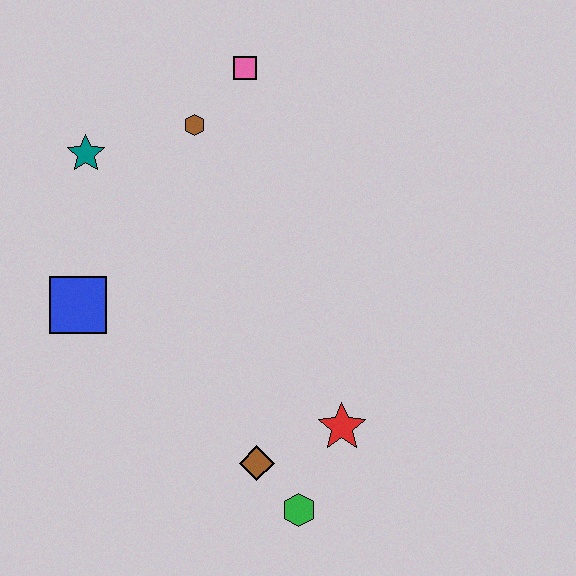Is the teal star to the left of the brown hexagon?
Yes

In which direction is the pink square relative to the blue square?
The pink square is above the blue square.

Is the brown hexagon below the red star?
No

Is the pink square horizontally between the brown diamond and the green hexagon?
No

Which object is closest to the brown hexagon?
The pink square is closest to the brown hexagon.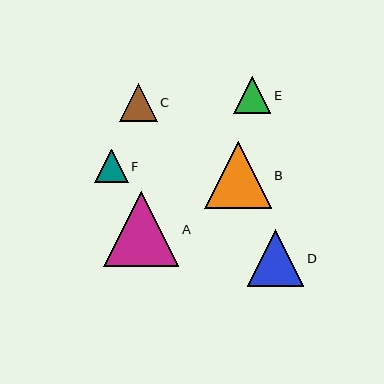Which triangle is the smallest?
Triangle F is the smallest with a size of approximately 33 pixels.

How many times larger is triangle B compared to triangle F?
Triangle B is approximately 2.0 times the size of triangle F.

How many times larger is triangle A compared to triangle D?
Triangle A is approximately 1.3 times the size of triangle D.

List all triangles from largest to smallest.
From largest to smallest: A, B, D, C, E, F.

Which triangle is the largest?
Triangle A is the largest with a size of approximately 75 pixels.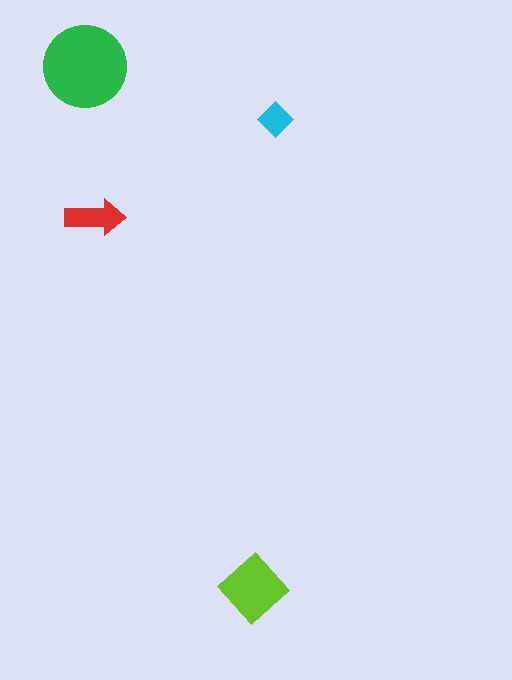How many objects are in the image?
There are 4 objects in the image.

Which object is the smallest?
The cyan diamond.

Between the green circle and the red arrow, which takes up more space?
The green circle.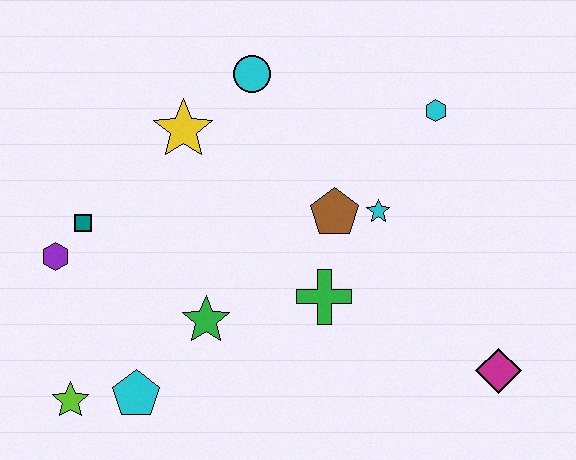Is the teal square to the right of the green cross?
No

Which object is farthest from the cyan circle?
The magenta diamond is farthest from the cyan circle.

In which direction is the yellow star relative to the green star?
The yellow star is above the green star.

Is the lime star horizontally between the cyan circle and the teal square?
No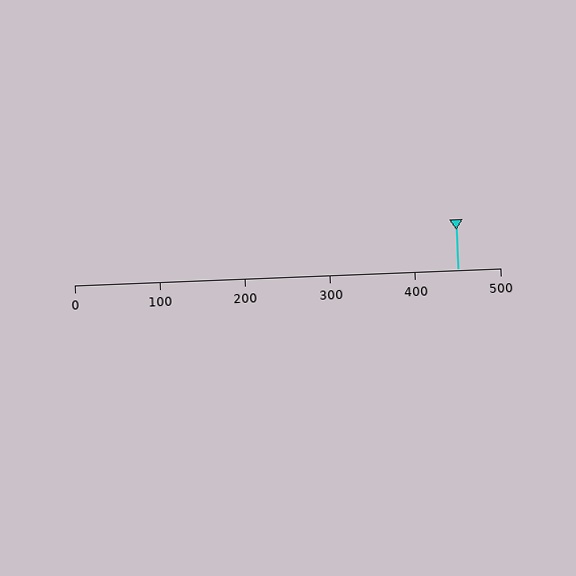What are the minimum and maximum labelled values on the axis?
The axis runs from 0 to 500.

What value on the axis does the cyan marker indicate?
The marker indicates approximately 450.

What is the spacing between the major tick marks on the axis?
The major ticks are spaced 100 apart.